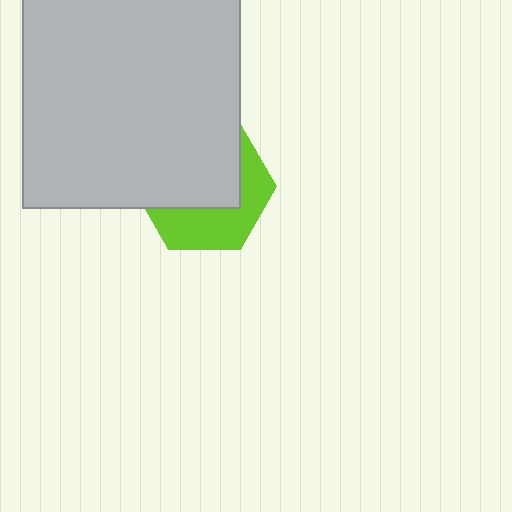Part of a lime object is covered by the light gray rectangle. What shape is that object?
It is a hexagon.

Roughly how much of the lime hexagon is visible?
A small part of it is visible (roughly 41%).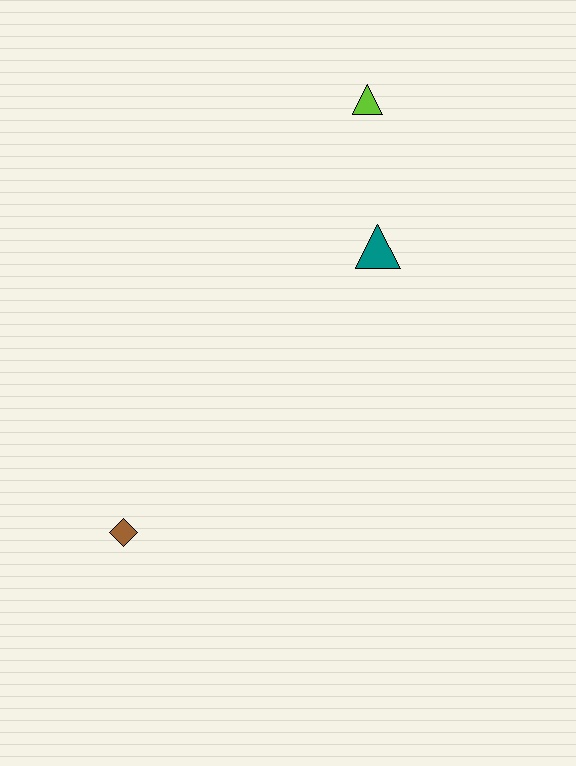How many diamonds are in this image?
There is 1 diamond.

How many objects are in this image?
There are 3 objects.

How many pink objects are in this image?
There are no pink objects.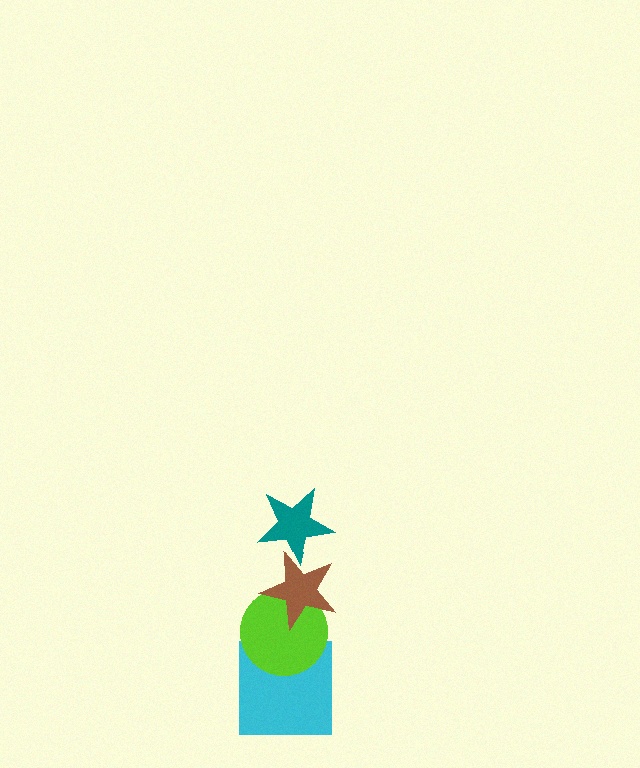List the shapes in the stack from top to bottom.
From top to bottom: the teal star, the brown star, the lime circle, the cyan square.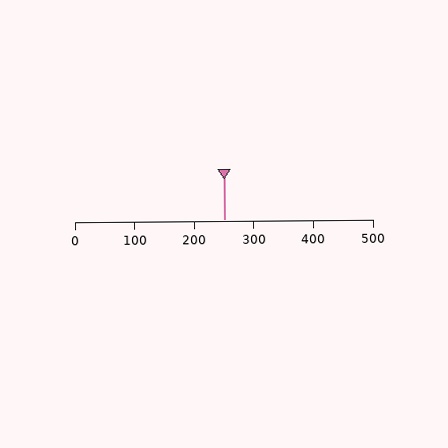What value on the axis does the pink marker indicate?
The marker indicates approximately 250.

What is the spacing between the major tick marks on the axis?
The major ticks are spaced 100 apart.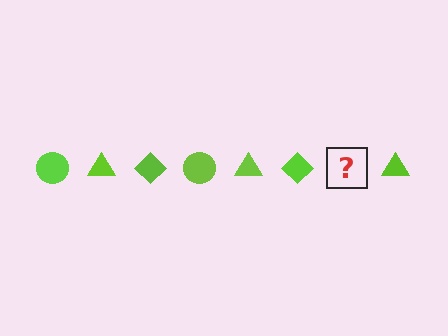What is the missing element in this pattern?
The missing element is a lime circle.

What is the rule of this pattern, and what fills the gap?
The rule is that the pattern cycles through circle, triangle, diamond shapes in lime. The gap should be filled with a lime circle.